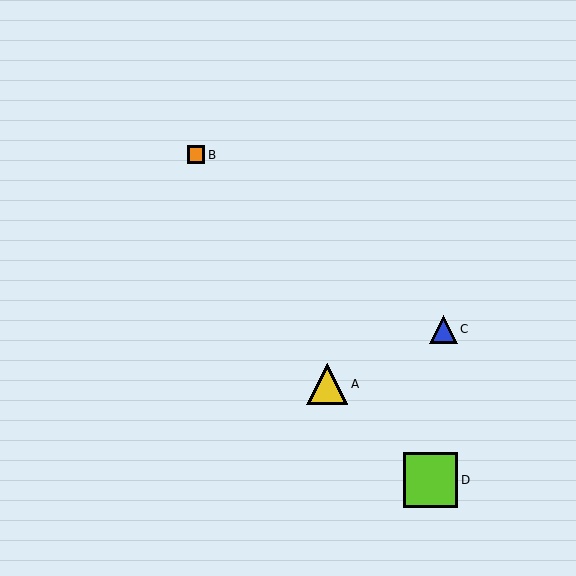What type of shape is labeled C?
Shape C is a blue triangle.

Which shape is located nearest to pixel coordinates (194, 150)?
The orange square (labeled B) at (196, 155) is nearest to that location.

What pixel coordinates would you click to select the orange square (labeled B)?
Click at (196, 155) to select the orange square B.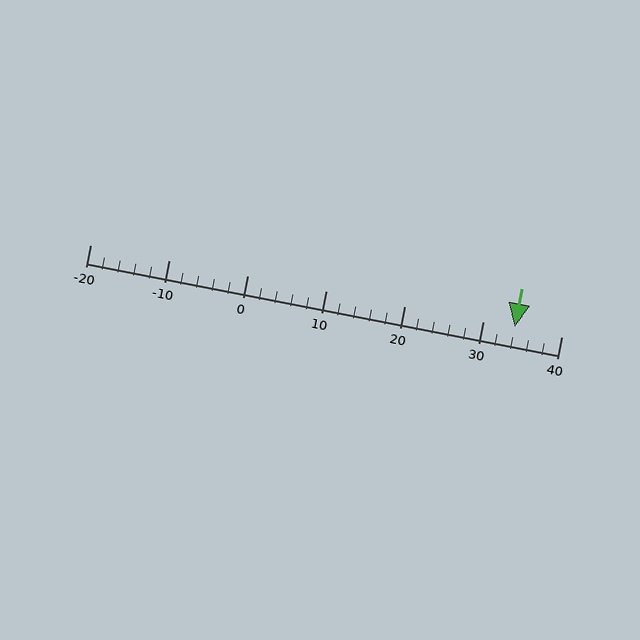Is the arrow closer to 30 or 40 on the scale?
The arrow is closer to 30.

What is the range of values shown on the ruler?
The ruler shows values from -20 to 40.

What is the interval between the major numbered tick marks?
The major tick marks are spaced 10 units apart.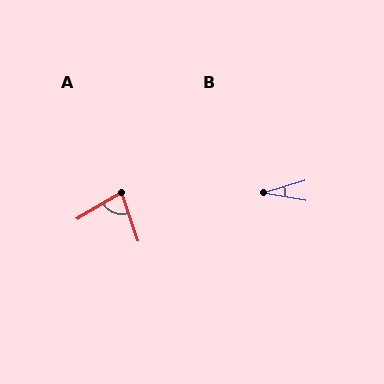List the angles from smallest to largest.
B (27°), A (78°).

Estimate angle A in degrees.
Approximately 78 degrees.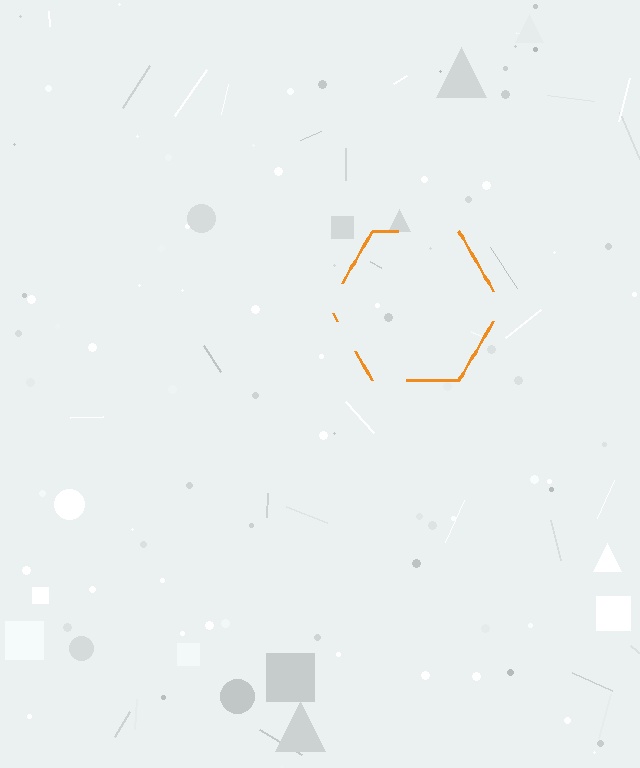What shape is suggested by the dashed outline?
The dashed outline suggests a hexagon.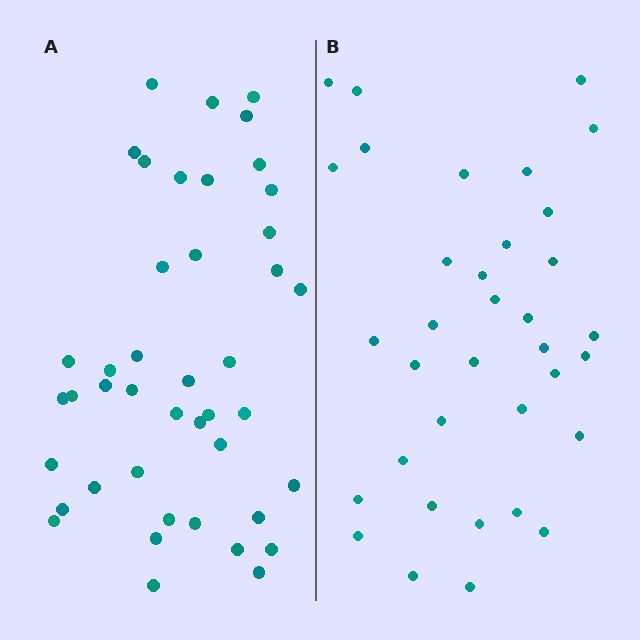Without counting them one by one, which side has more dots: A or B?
Region A (the left region) has more dots.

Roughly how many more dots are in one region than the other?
Region A has roughly 8 or so more dots than region B.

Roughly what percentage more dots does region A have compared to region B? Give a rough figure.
About 25% more.